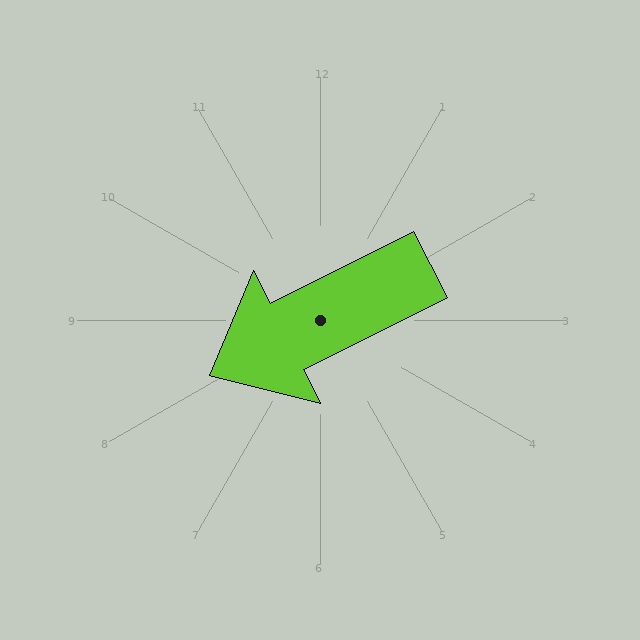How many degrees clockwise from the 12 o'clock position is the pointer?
Approximately 243 degrees.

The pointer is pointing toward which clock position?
Roughly 8 o'clock.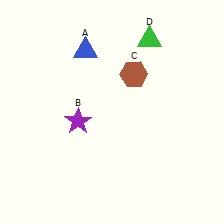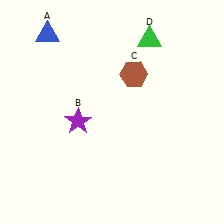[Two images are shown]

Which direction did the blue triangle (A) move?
The blue triangle (A) moved left.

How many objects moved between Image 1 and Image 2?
1 object moved between the two images.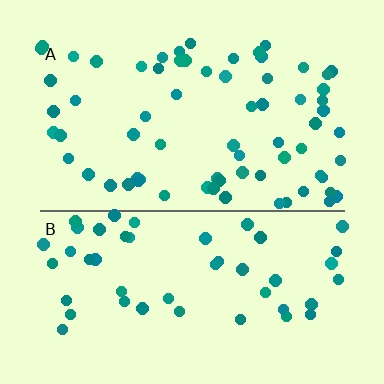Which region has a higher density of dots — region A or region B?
A (the top).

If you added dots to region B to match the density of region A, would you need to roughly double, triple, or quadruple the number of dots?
Approximately double.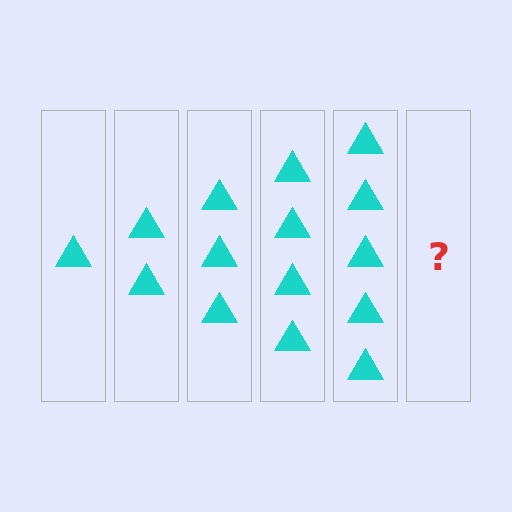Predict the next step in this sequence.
The next step is 6 triangles.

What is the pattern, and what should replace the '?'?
The pattern is that each step adds one more triangle. The '?' should be 6 triangles.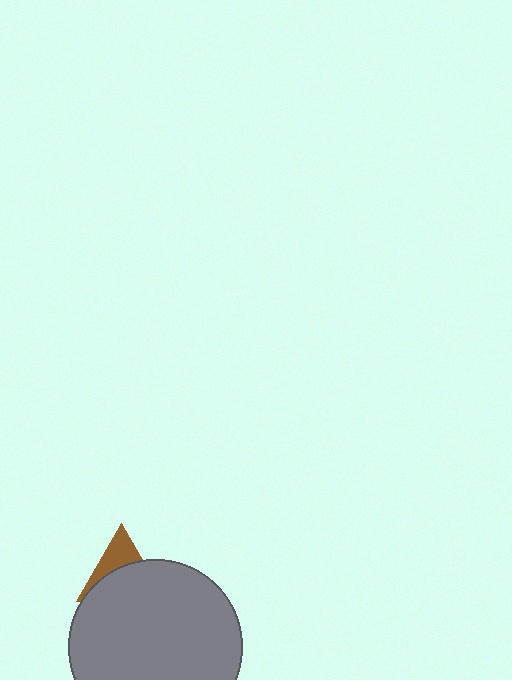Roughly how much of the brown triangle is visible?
A small part of it is visible (roughly 38%).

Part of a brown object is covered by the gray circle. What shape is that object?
It is a triangle.